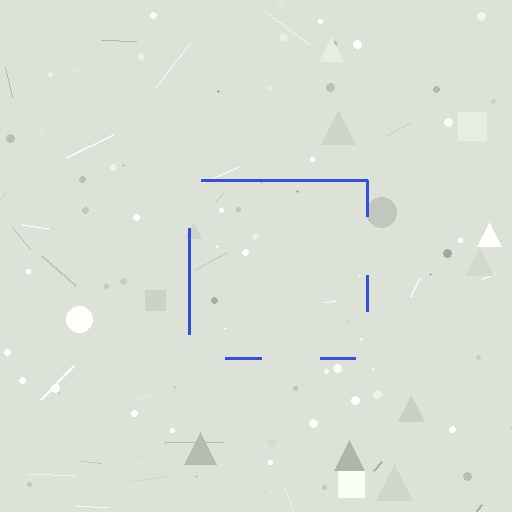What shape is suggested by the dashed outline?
The dashed outline suggests a square.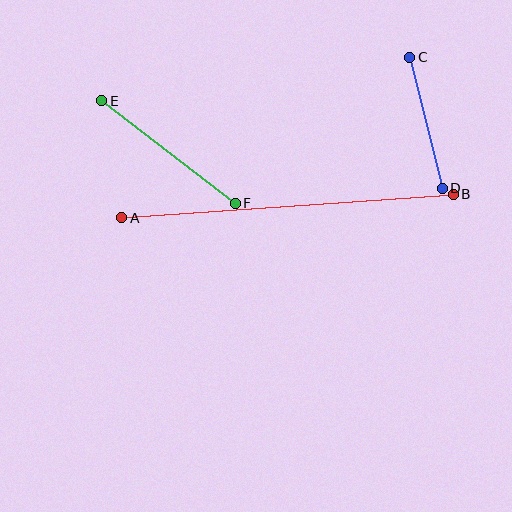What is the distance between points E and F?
The distance is approximately 168 pixels.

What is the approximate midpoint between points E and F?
The midpoint is at approximately (169, 152) pixels.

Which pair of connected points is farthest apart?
Points A and B are farthest apart.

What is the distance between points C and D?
The distance is approximately 135 pixels.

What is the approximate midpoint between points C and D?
The midpoint is at approximately (426, 123) pixels.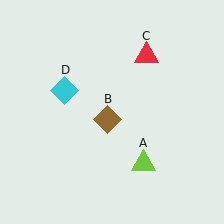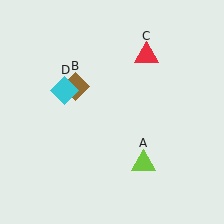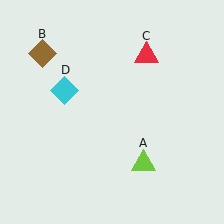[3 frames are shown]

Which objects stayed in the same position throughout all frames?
Lime triangle (object A) and red triangle (object C) and cyan diamond (object D) remained stationary.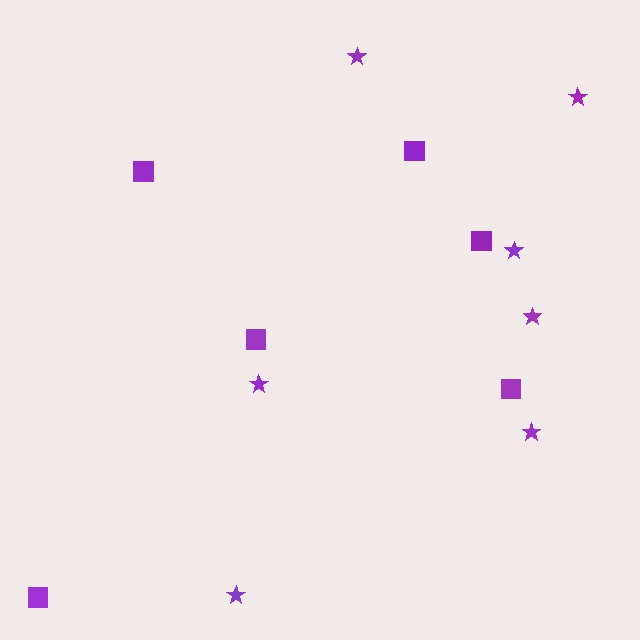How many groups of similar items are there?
There are 2 groups: one group of stars (7) and one group of squares (6).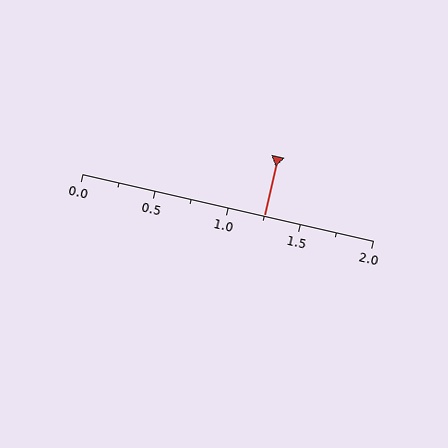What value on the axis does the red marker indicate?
The marker indicates approximately 1.25.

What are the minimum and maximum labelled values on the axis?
The axis runs from 0.0 to 2.0.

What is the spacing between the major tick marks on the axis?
The major ticks are spaced 0.5 apart.